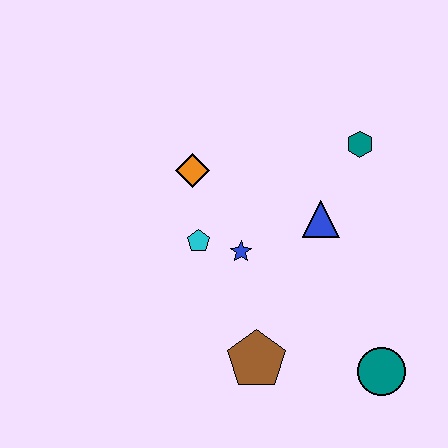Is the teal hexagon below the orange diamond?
No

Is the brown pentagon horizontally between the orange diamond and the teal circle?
Yes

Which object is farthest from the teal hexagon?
The brown pentagon is farthest from the teal hexagon.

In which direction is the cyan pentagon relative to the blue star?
The cyan pentagon is to the left of the blue star.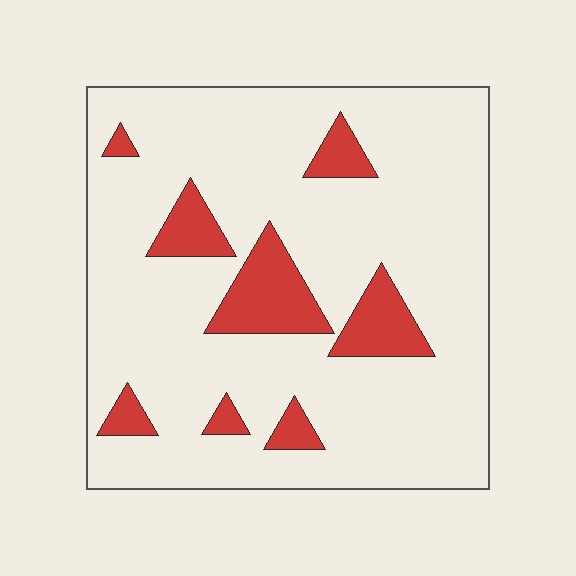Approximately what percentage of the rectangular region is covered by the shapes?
Approximately 15%.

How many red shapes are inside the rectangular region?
8.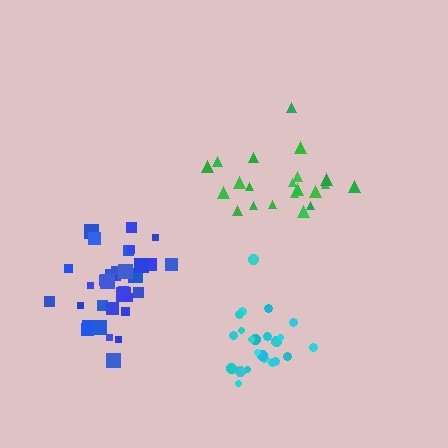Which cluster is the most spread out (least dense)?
Green.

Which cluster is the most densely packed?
Blue.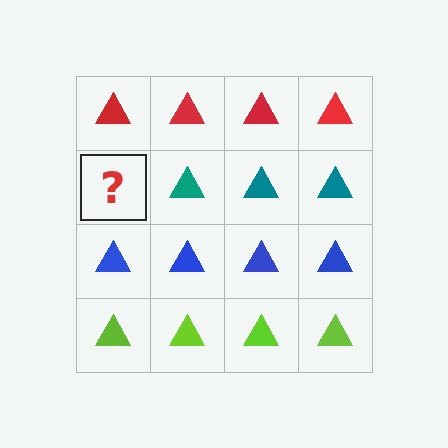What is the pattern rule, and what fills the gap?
The rule is that each row has a consistent color. The gap should be filled with a teal triangle.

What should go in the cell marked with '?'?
The missing cell should contain a teal triangle.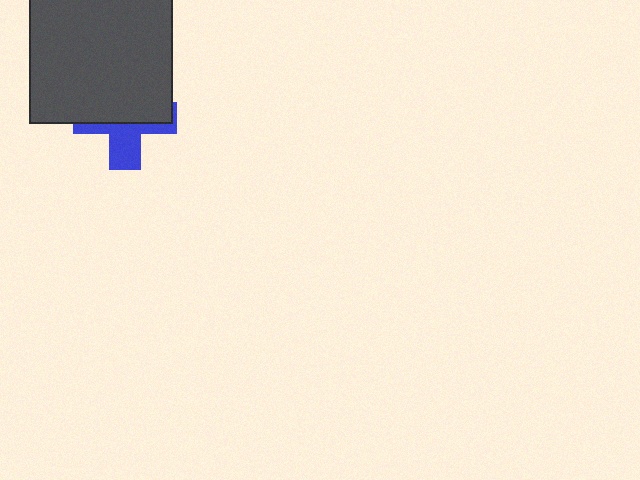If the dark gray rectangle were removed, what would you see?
You would see the complete blue cross.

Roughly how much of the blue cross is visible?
A small part of it is visible (roughly 40%).